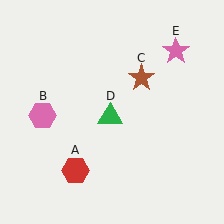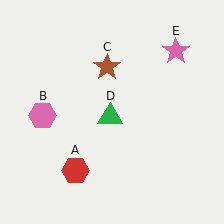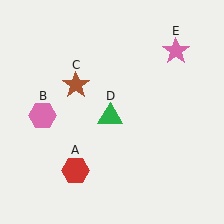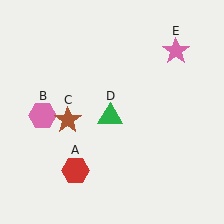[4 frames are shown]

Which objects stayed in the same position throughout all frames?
Red hexagon (object A) and pink hexagon (object B) and green triangle (object D) and pink star (object E) remained stationary.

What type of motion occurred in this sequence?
The brown star (object C) rotated counterclockwise around the center of the scene.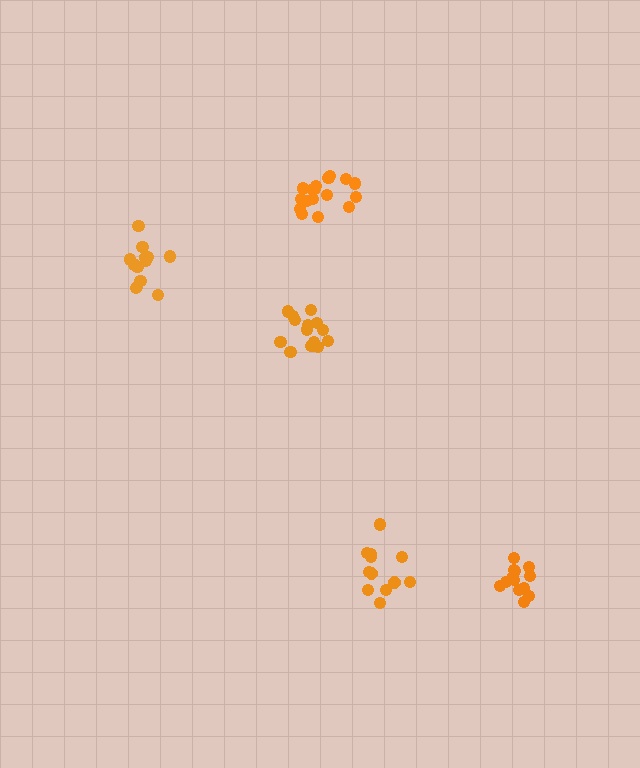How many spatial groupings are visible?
There are 5 spatial groupings.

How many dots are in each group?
Group 1: 14 dots, Group 2: 15 dots, Group 3: 17 dots, Group 4: 12 dots, Group 5: 13 dots (71 total).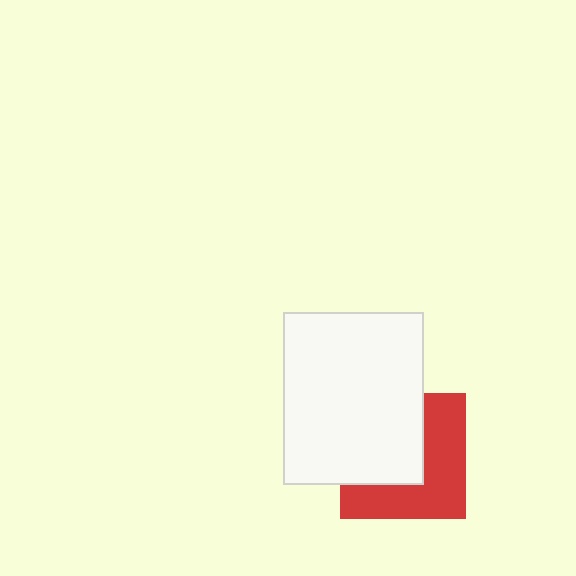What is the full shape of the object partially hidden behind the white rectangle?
The partially hidden object is a red square.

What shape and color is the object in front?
The object in front is a white rectangle.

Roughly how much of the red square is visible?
About half of it is visible (roughly 51%).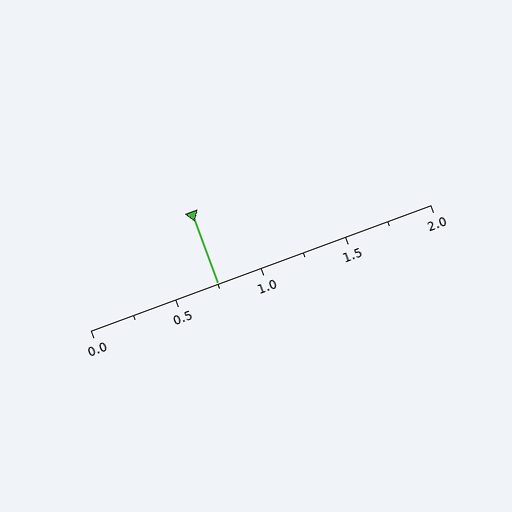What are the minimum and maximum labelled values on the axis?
The axis runs from 0.0 to 2.0.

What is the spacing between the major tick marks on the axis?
The major ticks are spaced 0.5 apart.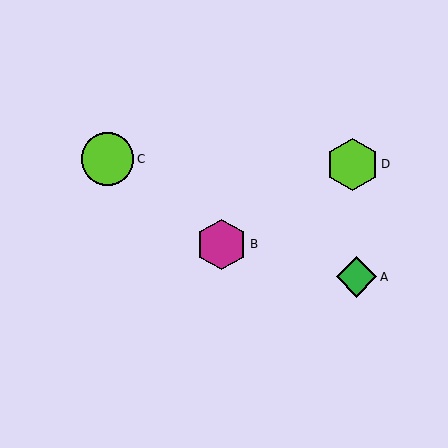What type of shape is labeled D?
Shape D is a lime hexagon.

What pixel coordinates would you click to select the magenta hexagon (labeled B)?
Click at (222, 244) to select the magenta hexagon B.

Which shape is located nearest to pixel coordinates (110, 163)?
The lime circle (labeled C) at (107, 159) is nearest to that location.